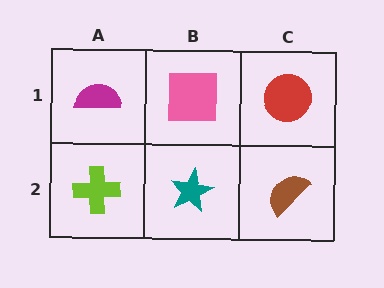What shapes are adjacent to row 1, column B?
A teal star (row 2, column B), a magenta semicircle (row 1, column A), a red circle (row 1, column C).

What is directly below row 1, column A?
A lime cross.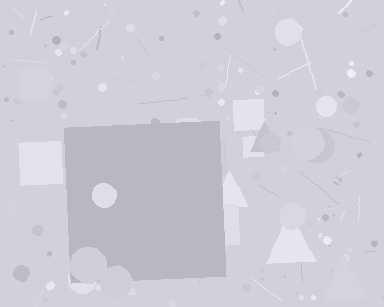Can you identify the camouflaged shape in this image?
The camouflaged shape is a square.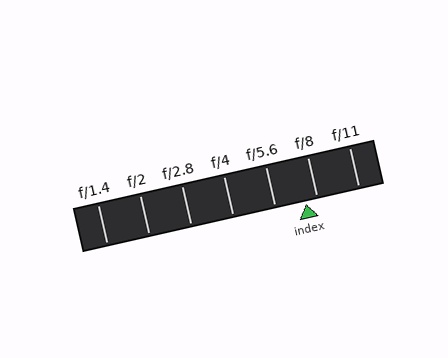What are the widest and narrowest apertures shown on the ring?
The widest aperture shown is f/1.4 and the narrowest is f/11.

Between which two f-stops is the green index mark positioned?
The index mark is between f/5.6 and f/8.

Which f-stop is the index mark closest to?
The index mark is closest to f/8.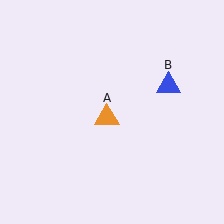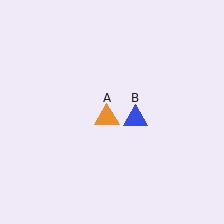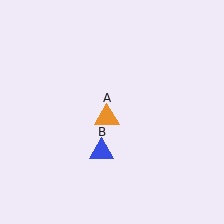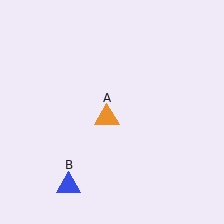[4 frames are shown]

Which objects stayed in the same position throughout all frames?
Orange triangle (object A) remained stationary.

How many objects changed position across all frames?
1 object changed position: blue triangle (object B).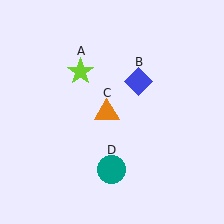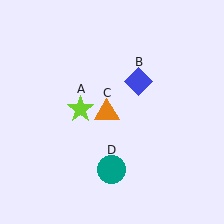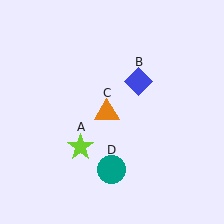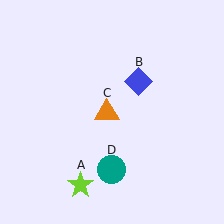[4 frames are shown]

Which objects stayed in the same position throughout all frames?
Blue diamond (object B) and orange triangle (object C) and teal circle (object D) remained stationary.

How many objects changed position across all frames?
1 object changed position: lime star (object A).